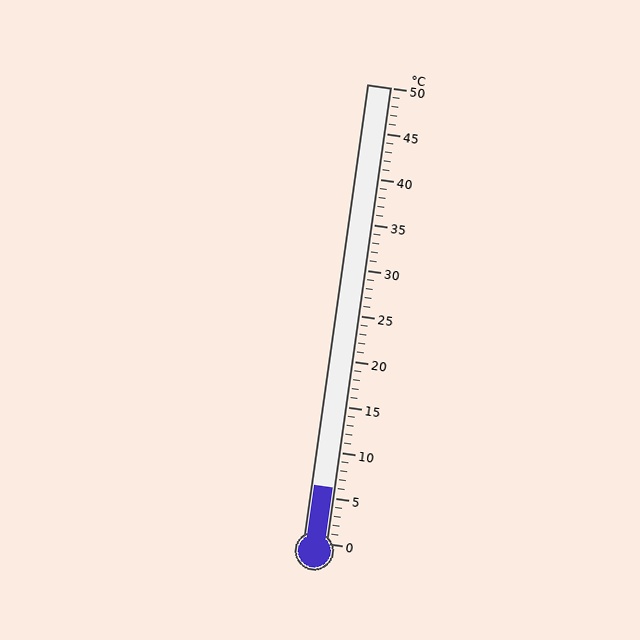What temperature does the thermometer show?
The thermometer shows approximately 6°C.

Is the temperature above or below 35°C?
The temperature is below 35°C.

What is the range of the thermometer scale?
The thermometer scale ranges from 0°C to 50°C.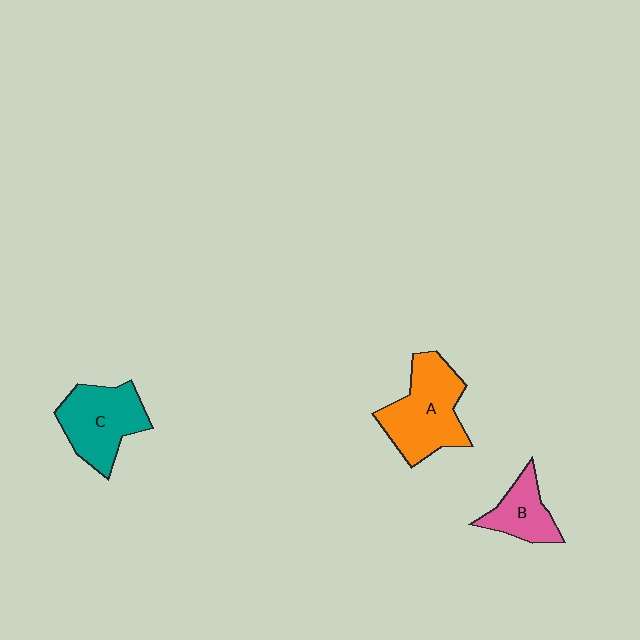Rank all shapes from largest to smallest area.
From largest to smallest: A (orange), C (teal), B (pink).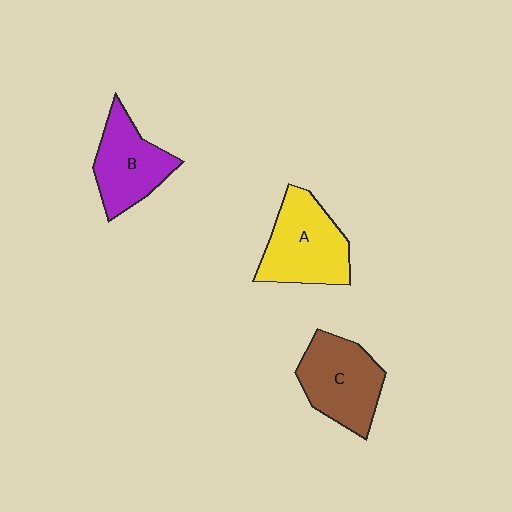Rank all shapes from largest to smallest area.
From largest to smallest: A (yellow), C (brown), B (purple).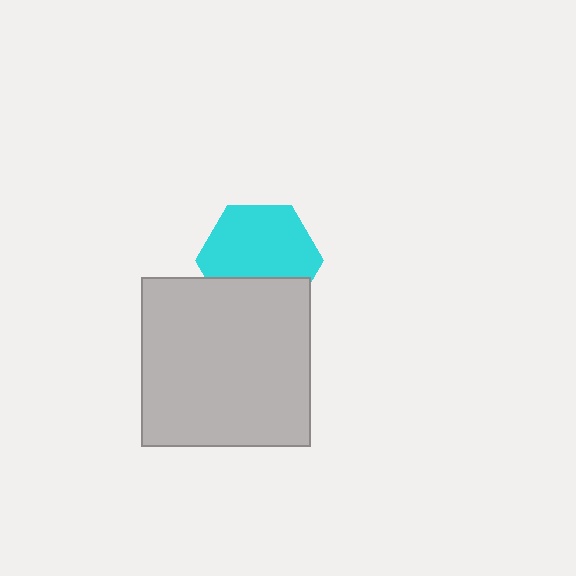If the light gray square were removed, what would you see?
You would see the complete cyan hexagon.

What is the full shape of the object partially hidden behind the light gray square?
The partially hidden object is a cyan hexagon.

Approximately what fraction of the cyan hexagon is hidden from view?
Roughly 31% of the cyan hexagon is hidden behind the light gray square.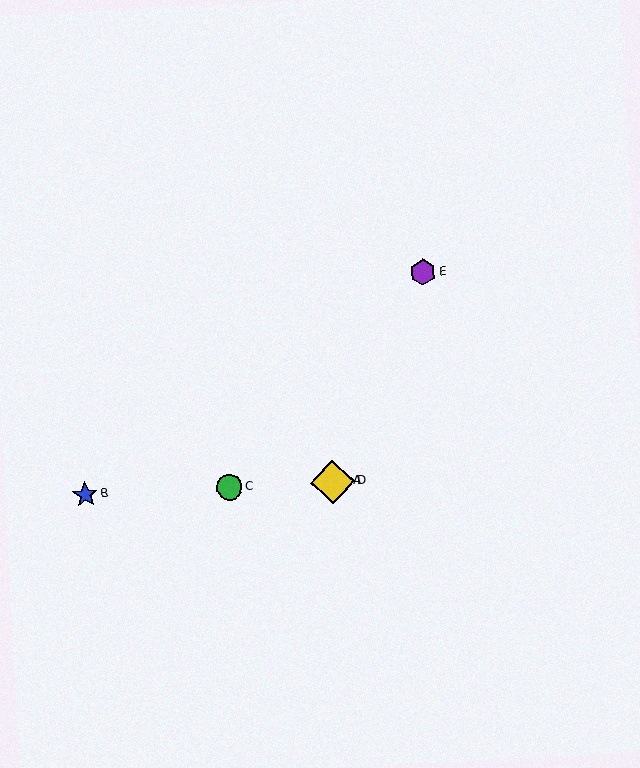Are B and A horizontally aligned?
Yes, both are at y≈495.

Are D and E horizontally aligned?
No, D is at y≈482 and E is at y≈272.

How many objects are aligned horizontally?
4 objects (A, B, C, D) are aligned horizontally.